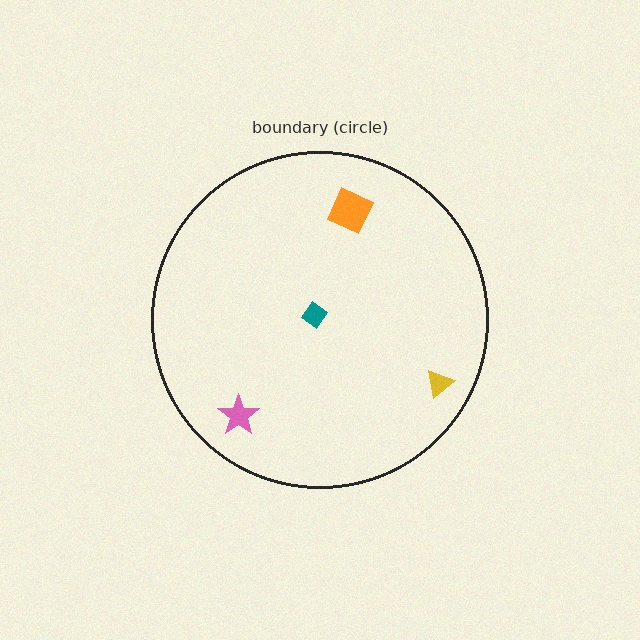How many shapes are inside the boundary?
4 inside, 0 outside.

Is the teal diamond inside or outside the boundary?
Inside.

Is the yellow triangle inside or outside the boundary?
Inside.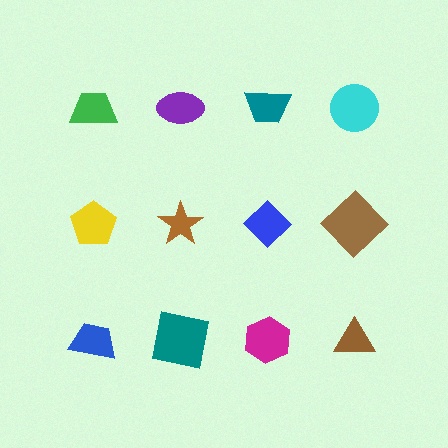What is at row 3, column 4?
A brown triangle.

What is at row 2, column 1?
A yellow pentagon.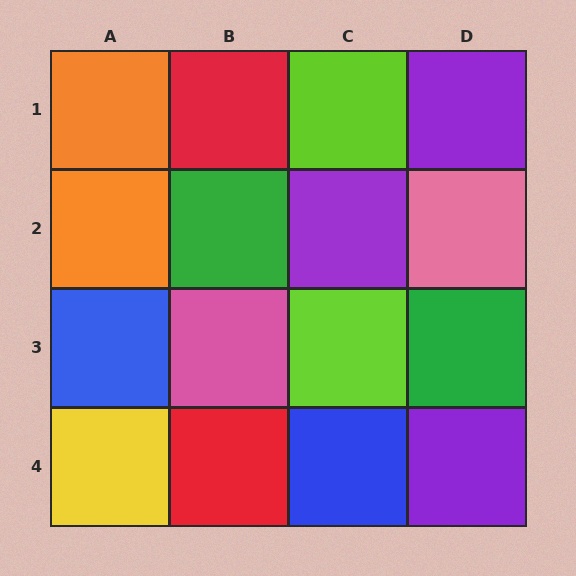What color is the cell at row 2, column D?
Pink.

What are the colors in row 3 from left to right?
Blue, pink, lime, green.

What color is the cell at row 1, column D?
Purple.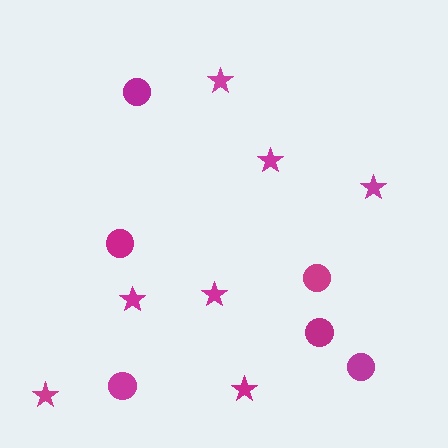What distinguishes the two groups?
There are 2 groups: one group of circles (6) and one group of stars (7).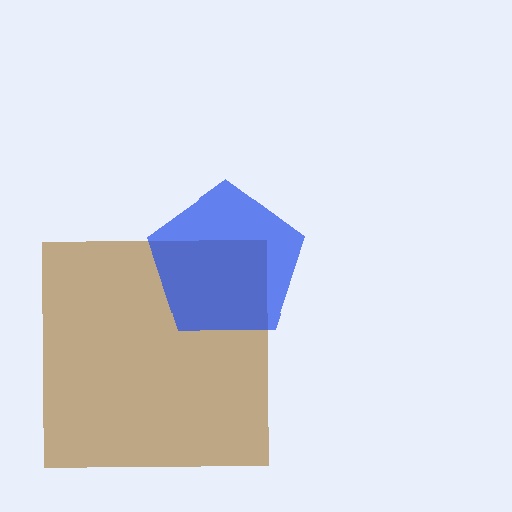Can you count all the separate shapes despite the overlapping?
Yes, there are 2 separate shapes.